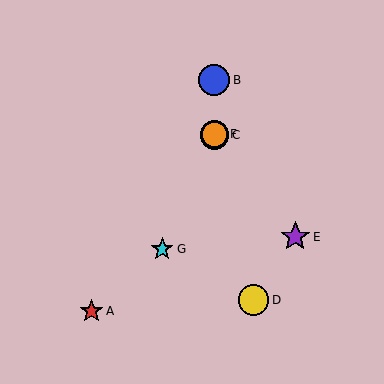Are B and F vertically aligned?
Yes, both are at x≈214.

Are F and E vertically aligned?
No, F is at x≈214 and E is at x≈295.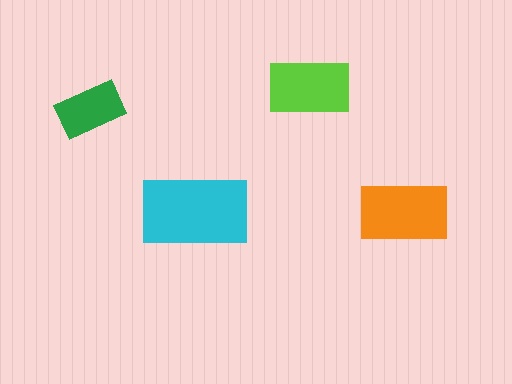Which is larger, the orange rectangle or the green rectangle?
The orange one.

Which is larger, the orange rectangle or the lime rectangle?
The orange one.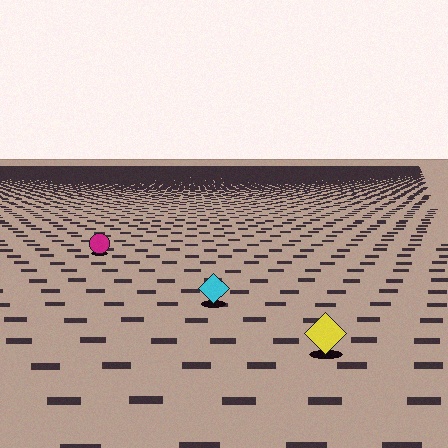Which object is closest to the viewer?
The yellow diamond is closest. The texture marks near it are larger and more spread out.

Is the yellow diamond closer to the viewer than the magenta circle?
Yes. The yellow diamond is closer — you can tell from the texture gradient: the ground texture is coarser near it.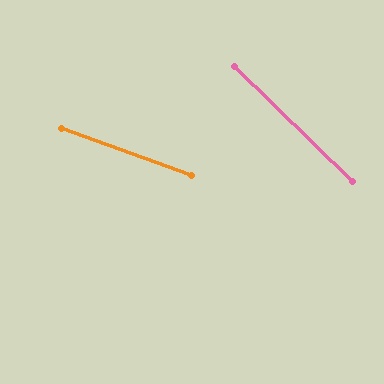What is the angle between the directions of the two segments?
Approximately 24 degrees.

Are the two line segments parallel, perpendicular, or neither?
Neither parallel nor perpendicular — they differ by about 24°.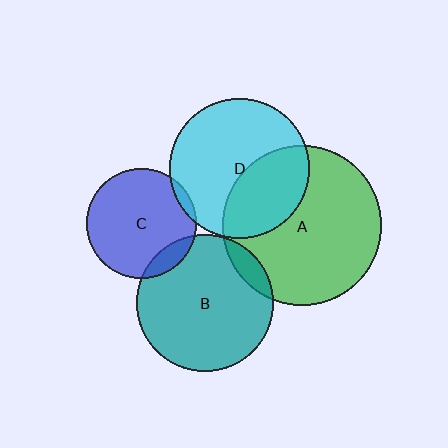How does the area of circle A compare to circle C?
Approximately 2.1 times.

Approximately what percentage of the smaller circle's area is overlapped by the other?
Approximately 35%.